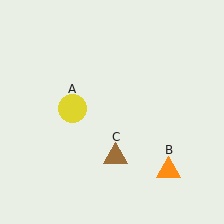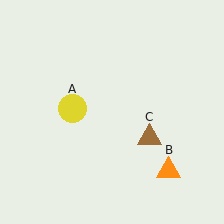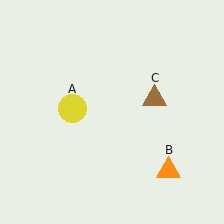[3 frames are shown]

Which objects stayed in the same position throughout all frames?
Yellow circle (object A) and orange triangle (object B) remained stationary.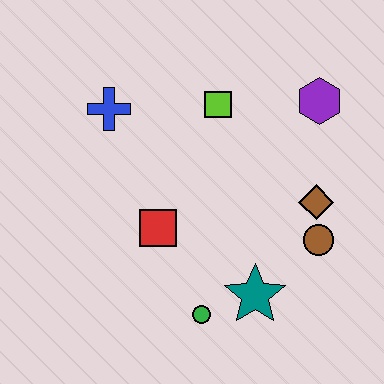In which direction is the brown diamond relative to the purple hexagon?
The brown diamond is below the purple hexagon.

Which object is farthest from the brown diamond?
The blue cross is farthest from the brown diamond.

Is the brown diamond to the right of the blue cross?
Yes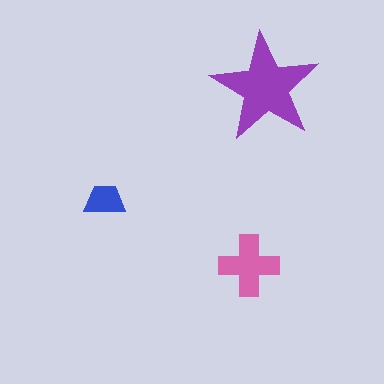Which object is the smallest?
The blue trapezoid.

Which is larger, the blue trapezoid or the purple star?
The purple star.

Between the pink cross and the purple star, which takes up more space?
The purple star.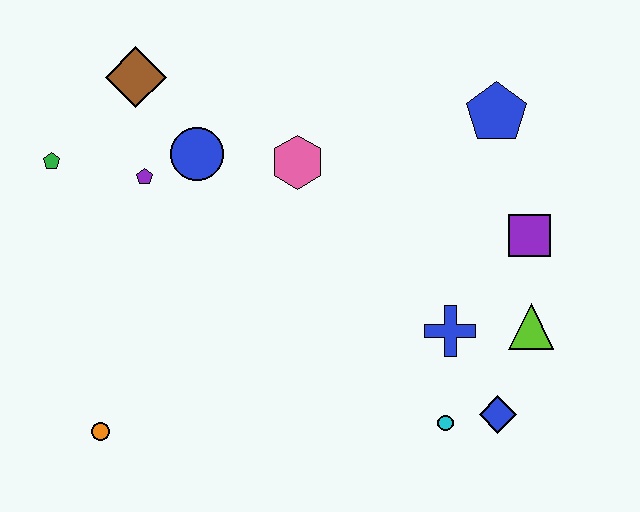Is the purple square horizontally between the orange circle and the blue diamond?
No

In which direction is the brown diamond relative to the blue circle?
The brown diamond is above the blue circle.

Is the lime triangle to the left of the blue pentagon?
No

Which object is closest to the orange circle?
The purple pentagon is closest to the orange circle.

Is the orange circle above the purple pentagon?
No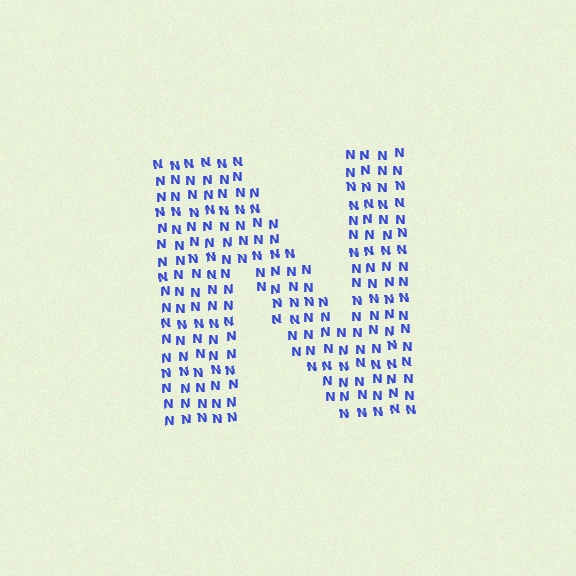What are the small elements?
The small elements are letter N's.